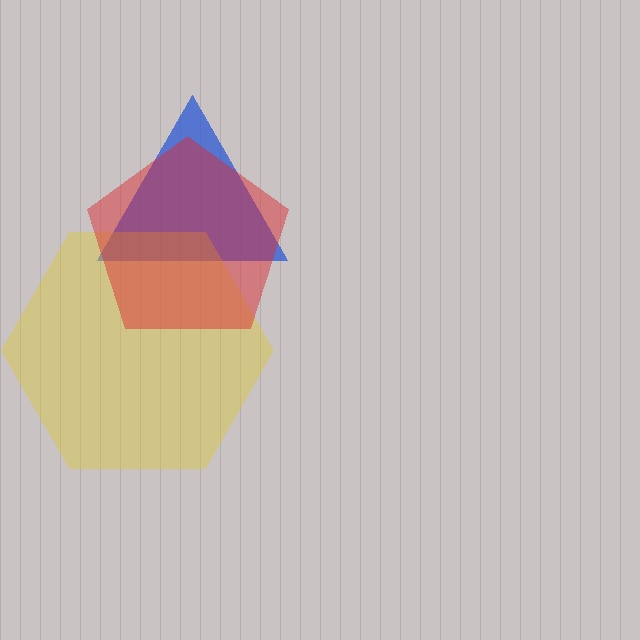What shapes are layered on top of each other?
The layered shapes are: a blue triangle, a yellow hexagon, a red pentagon.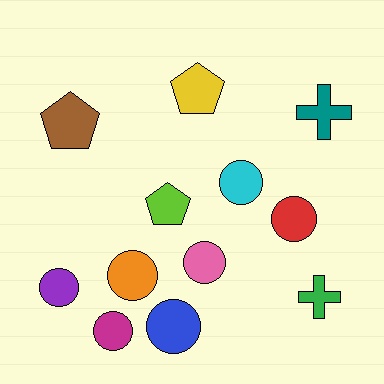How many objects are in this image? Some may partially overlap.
There are 12 objects.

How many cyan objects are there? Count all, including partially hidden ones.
There is 1 cyan object.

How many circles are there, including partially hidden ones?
There are 7 circles.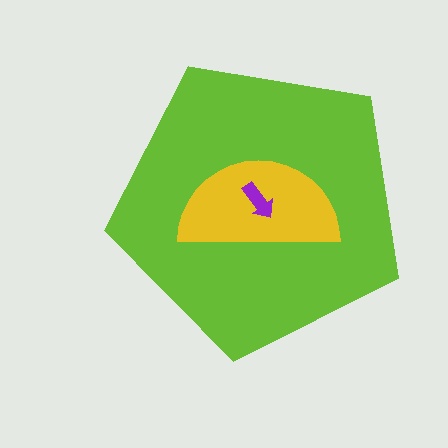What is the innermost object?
The purple arrow.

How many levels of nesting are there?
3.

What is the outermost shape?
The lime pentagon.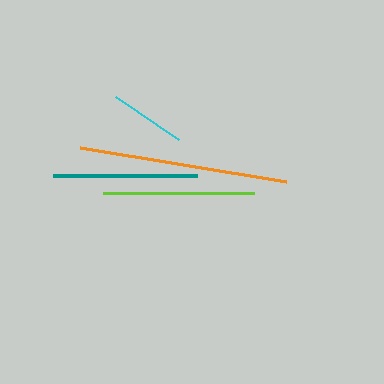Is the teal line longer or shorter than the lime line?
The lime line is longer than the teal line.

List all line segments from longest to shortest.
From longest to shortest: orange, lime, teal, cyan.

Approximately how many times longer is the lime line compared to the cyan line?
The lime line is approximately 2.0 times the length of the cyan line.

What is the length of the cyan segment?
The cyan segment is approximately 76 pixels long.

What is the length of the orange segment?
The orange segment is approximately 209 pixels long.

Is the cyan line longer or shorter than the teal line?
The teal line is longer than the cyan line.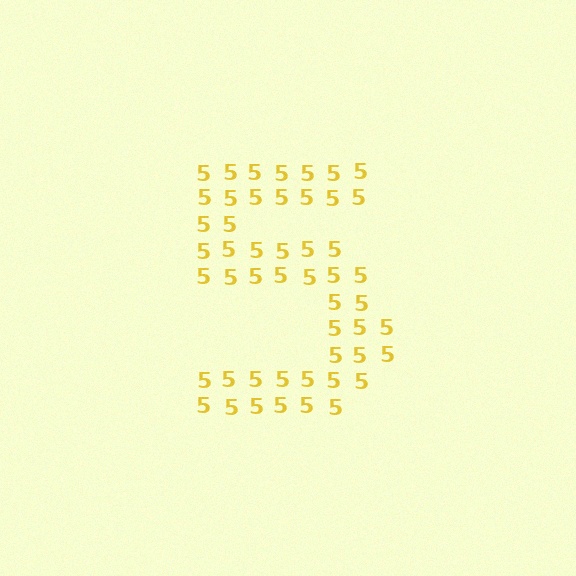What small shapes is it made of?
It is made of small digit 5's.